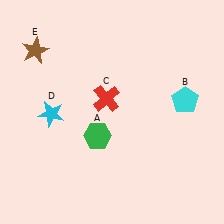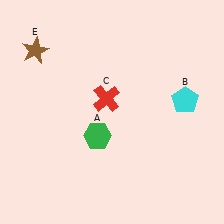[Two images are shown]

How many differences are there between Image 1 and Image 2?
There is 1 difference between the two images.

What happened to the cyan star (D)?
The cyan star (D) was removed in Image 2. It was in the bottom-left area of Image 1.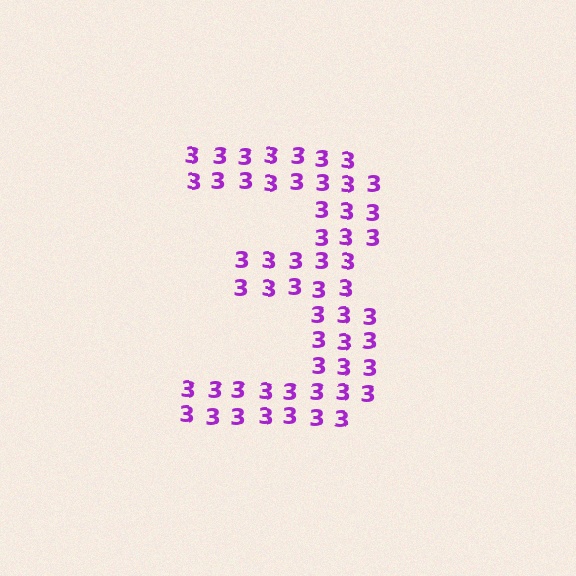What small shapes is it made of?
It is made of small digit 3's.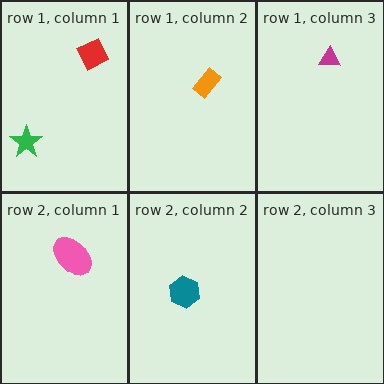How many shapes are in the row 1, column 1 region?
2.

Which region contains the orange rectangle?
The row 1, column 2 region.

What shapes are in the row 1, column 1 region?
The red diamond, the green star.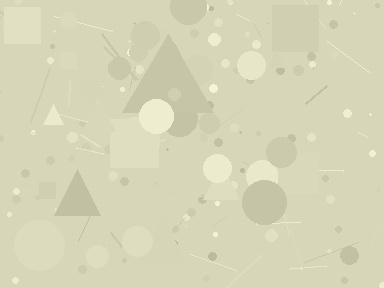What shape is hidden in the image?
A triangle is hidden in the image.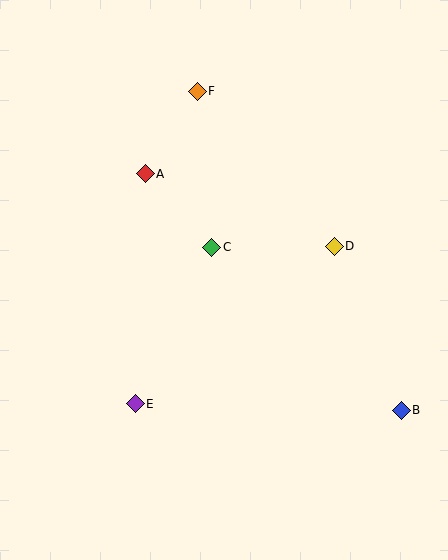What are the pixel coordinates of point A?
Point A is at (145, 174).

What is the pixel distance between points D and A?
The distance between D and A is 202 pixels.